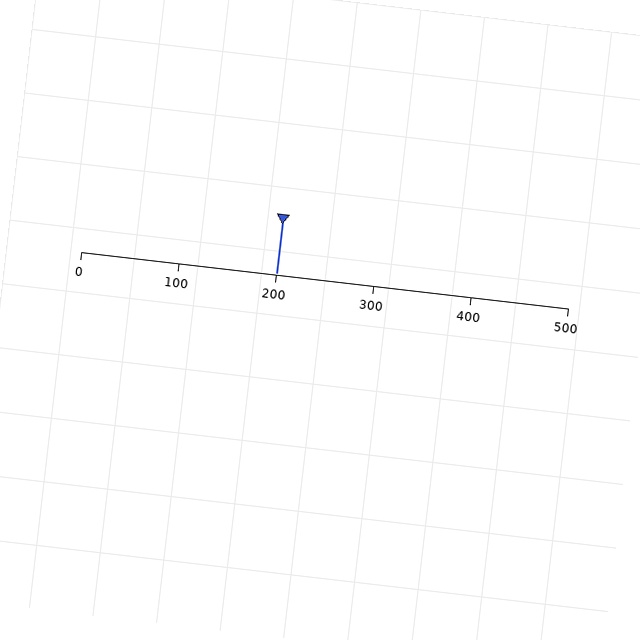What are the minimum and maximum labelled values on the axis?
The axis runs from 0 to 500.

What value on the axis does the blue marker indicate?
The marker indicates approximately 200.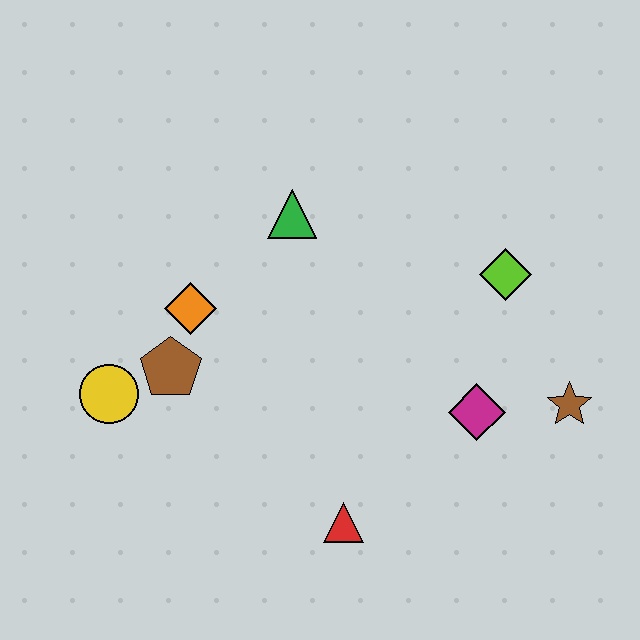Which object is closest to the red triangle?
The magenta diamond is closest to the red triangle.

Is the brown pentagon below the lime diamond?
Yes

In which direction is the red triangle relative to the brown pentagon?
The red triangle is to the right of the brown pentagon.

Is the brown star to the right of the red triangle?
Yes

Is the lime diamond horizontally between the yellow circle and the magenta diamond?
No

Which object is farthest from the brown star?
The yellow circle is farthest from the brown star.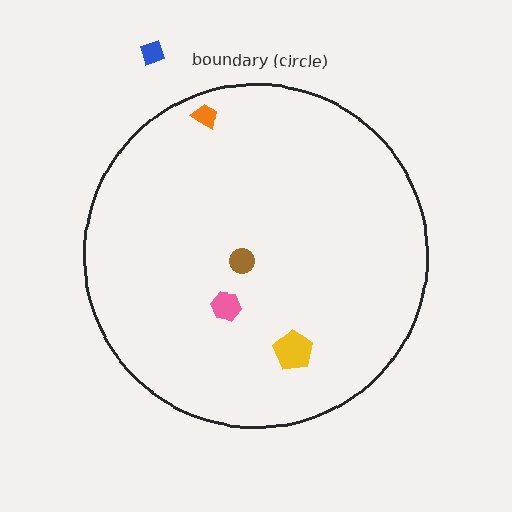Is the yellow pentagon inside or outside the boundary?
Inside.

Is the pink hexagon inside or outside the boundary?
Inside.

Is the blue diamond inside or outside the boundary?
Outside.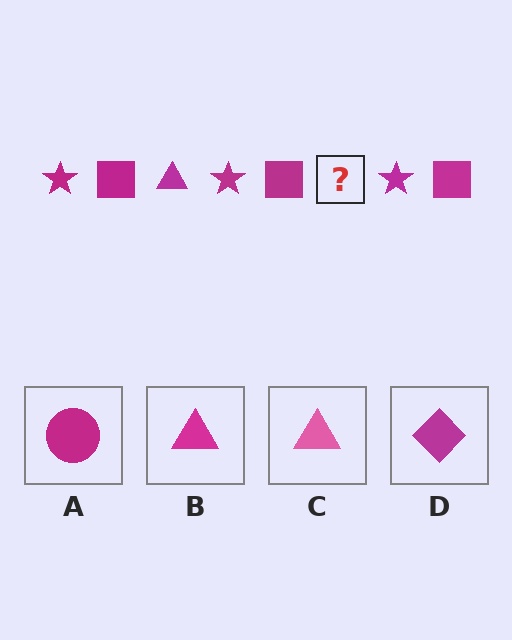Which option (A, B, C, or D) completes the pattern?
B.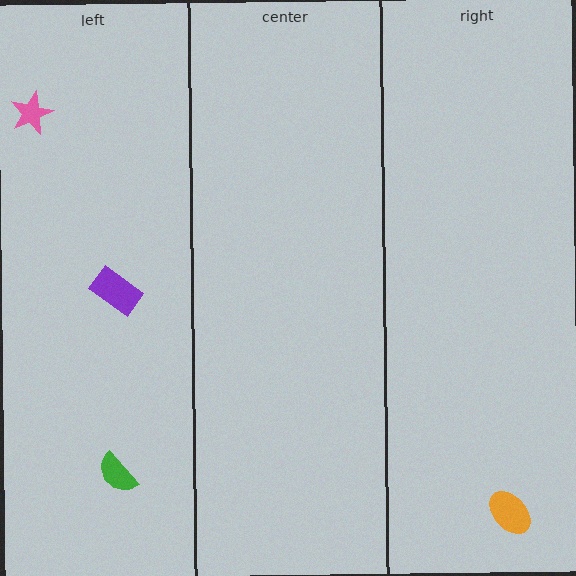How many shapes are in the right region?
1.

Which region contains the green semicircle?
The left region.